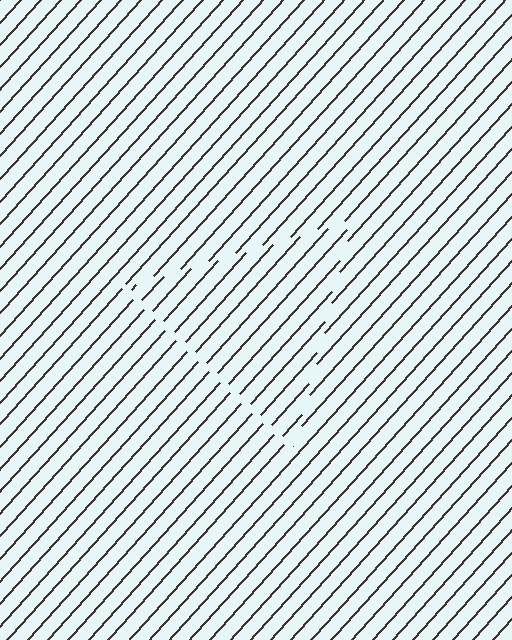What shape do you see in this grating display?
An illusory triangle. The interior of the shape contains the same grating, shifted by half a period — the contour is defined by the phase discontinuity where line-ends from the inner and outer gratings abut.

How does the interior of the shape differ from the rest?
The interior of the shape contains the same grating, shifted by half a period — the contour is defined by the phase discontinuity where line-ends from the inner and outer gratings abut.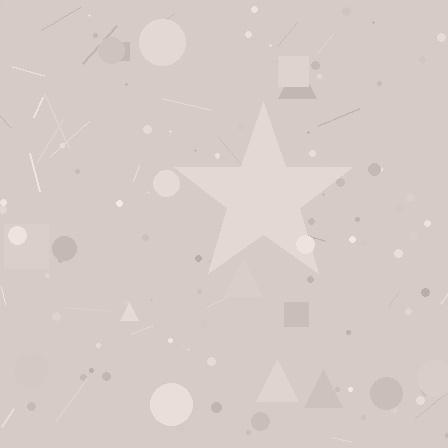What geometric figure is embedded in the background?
A star is embedded in the background.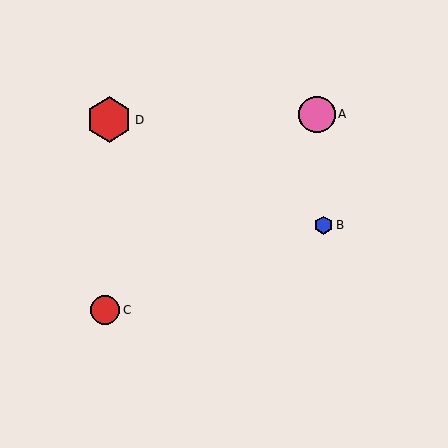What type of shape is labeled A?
Shape A is a pink circle.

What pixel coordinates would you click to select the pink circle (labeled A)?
Click at (317, 114) to select the pink circle A.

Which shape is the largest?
The red hexagon (labeled D) is the largest.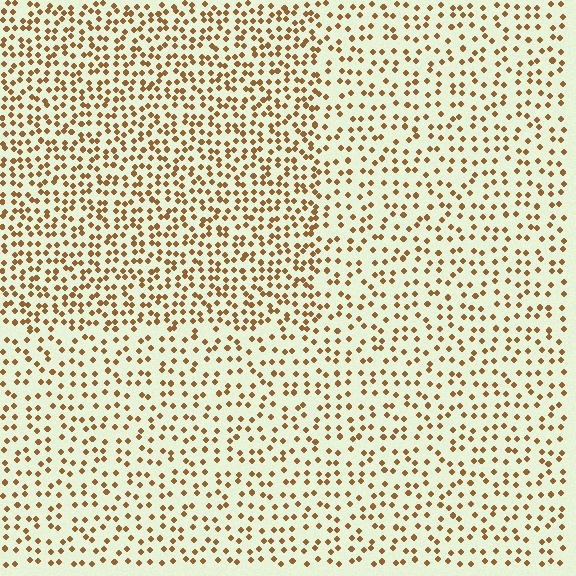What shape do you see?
I see a rectangle.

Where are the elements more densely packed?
The elements are more densely packed inside the rectangle boundary.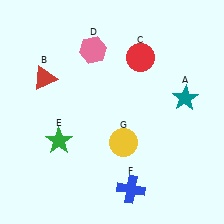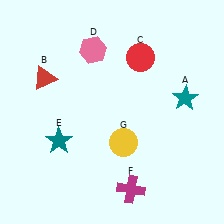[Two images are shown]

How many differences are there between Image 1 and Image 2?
There are 2 differences between the two images.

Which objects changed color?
E changed from green to teal. F changed from blue to magenta.